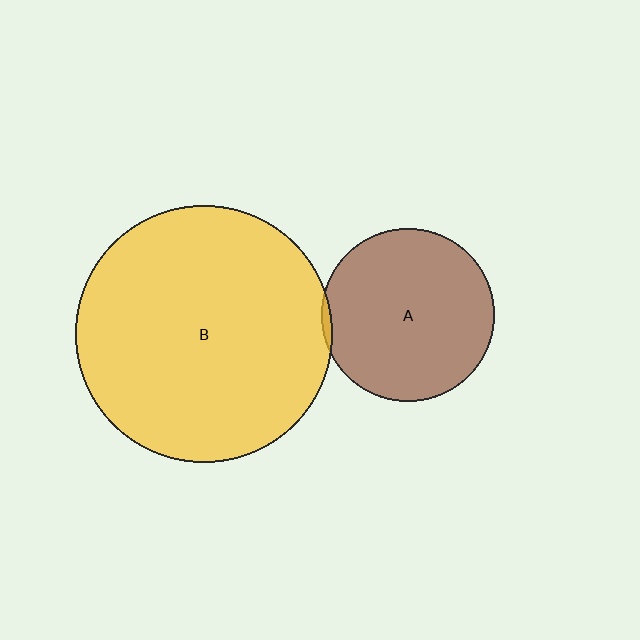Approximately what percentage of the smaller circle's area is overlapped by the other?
Approximately 5%.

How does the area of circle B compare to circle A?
Approximately 2.2 times.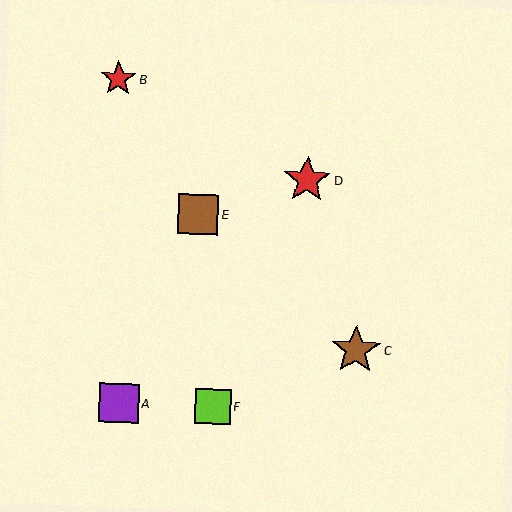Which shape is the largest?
The brown star (labeled C) is the largest.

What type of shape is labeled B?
Shape B is a red star.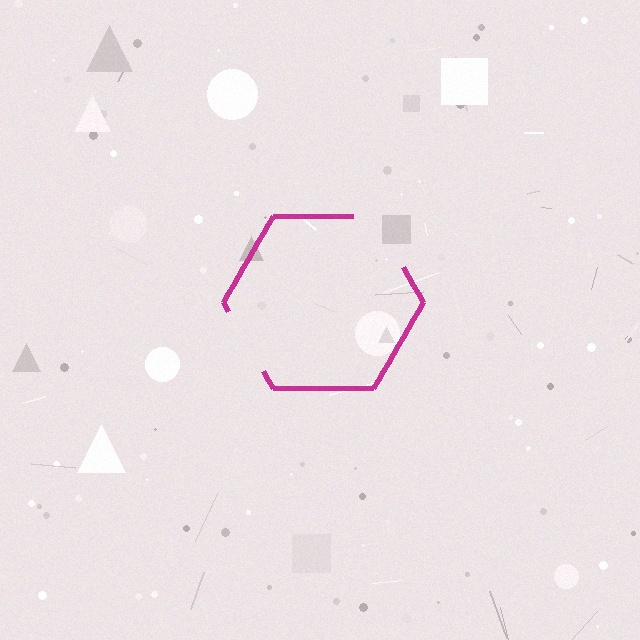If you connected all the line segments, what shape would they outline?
They would outline a hexagon.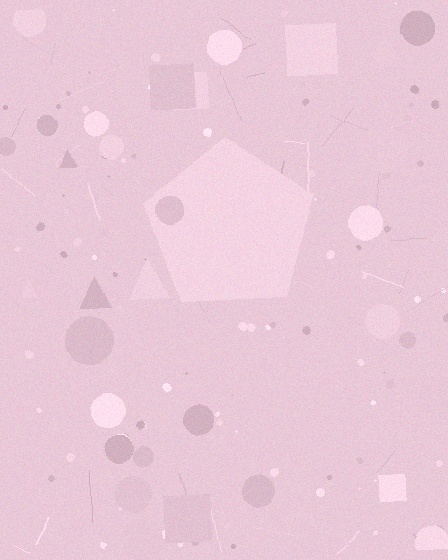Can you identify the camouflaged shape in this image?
The camouflaged shape is a pentagon.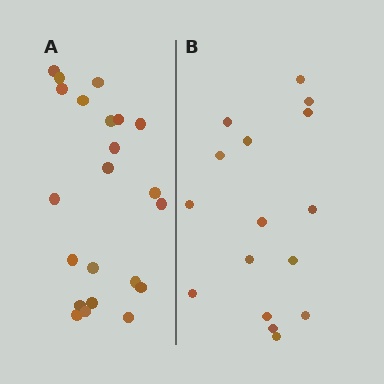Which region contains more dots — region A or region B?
Region A (the left region) has more dots.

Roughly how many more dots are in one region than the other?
Region A has about 6 more dots than region B.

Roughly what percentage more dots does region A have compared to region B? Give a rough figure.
About 40% more.